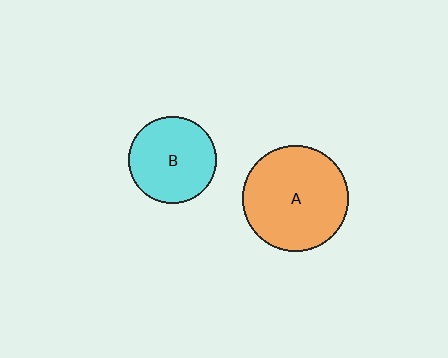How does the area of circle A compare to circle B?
Approximately 1.5 times.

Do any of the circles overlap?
No, none of the circles overlap.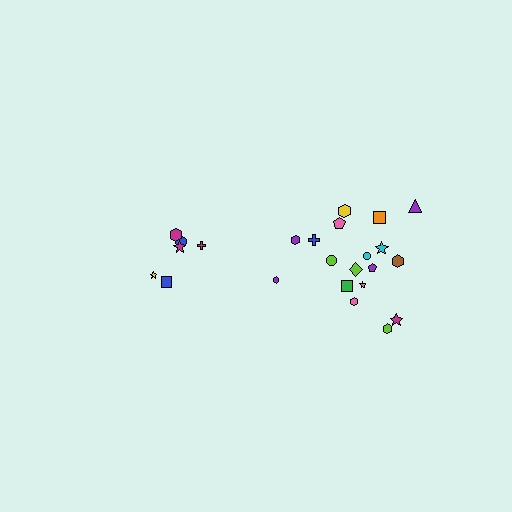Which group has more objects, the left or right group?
The right group.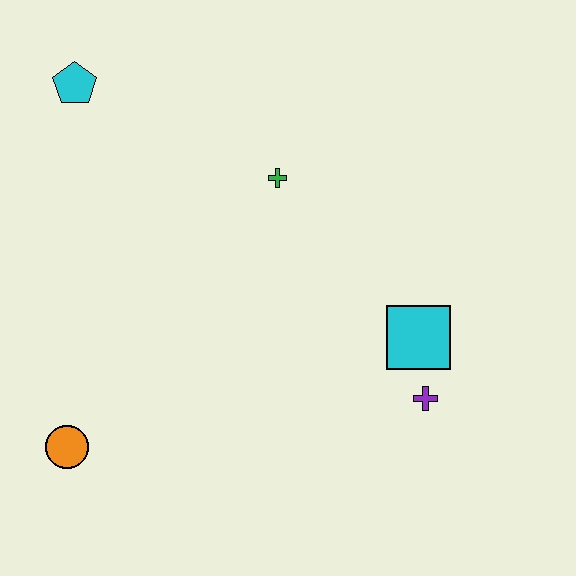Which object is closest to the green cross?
The cyan square is closest to the green cross.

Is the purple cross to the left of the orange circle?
No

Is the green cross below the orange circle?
No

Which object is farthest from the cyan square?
The cyan pentagon is farthest from the cyan square.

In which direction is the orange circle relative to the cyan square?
The orange circle is to the left of the cyan square.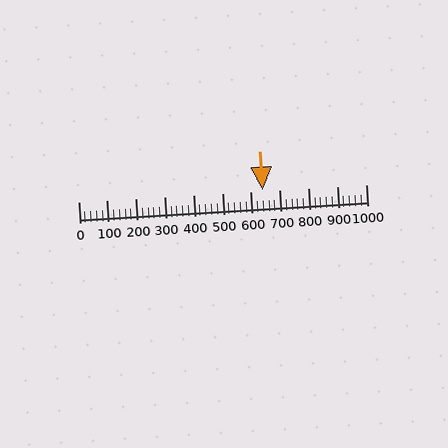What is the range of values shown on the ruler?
The ruler shows values from 0 to 1000.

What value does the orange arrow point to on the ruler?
The orange arrow points to approximately 640.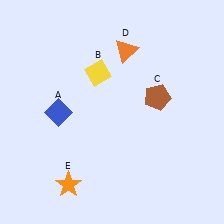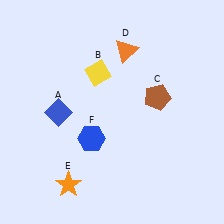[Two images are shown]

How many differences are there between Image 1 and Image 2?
There is 1 difference between the two images.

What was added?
A blue hexagon (F) was added in Image 2.